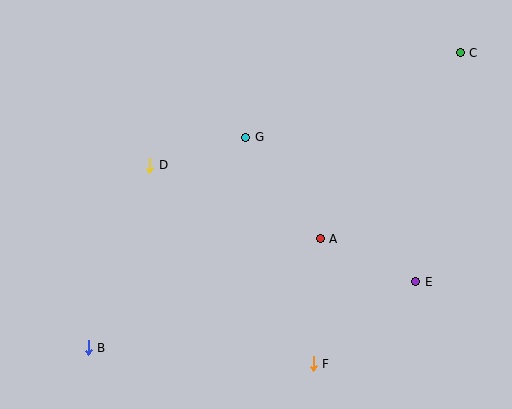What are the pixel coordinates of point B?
Point B is at (88, 348).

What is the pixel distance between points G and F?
The distance between G and F is 236 pixels.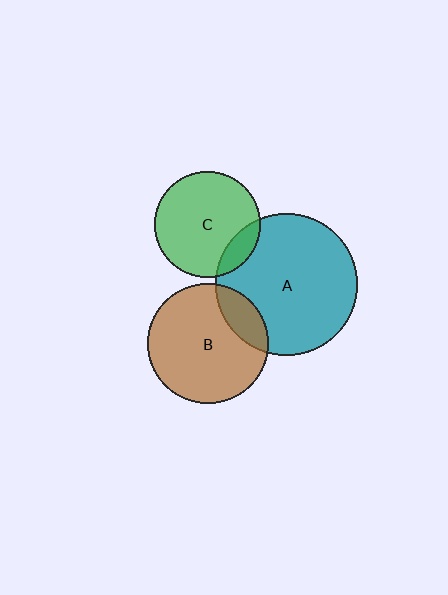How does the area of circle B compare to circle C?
Approximately 1.3 times.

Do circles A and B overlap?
Yes.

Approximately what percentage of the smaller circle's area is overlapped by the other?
Approximately 15%.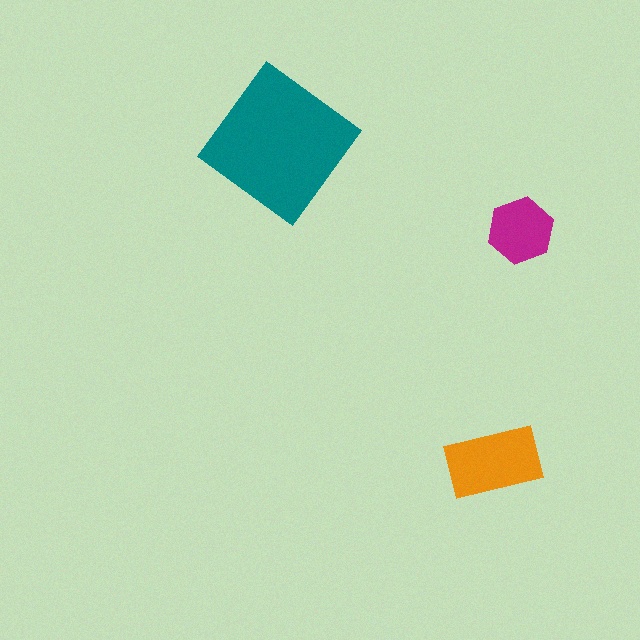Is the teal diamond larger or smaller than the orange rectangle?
Larger.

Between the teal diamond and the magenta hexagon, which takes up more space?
The teal diamond.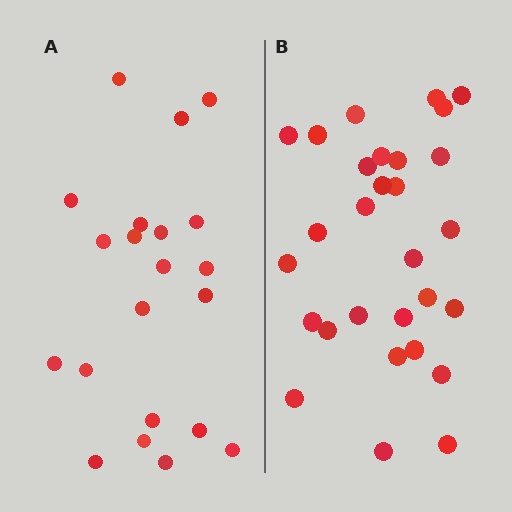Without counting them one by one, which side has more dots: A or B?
Region B (the right region) has more dots.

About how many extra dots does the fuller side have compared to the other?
Region B has roughly 8 or so more dots than region A.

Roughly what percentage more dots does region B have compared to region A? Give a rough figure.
About 40% more.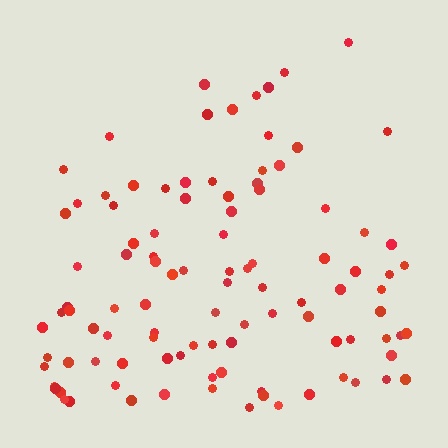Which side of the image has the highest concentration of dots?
The bottom.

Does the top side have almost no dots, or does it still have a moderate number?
Still a moderate number, just noticeably fewer than the bottom.